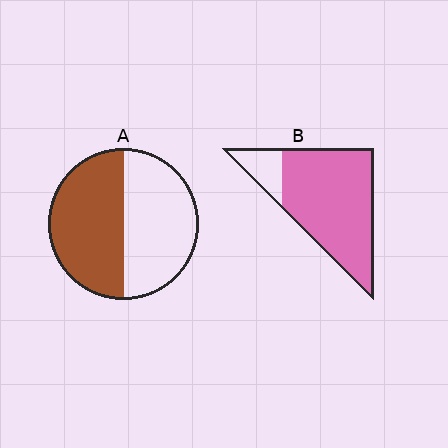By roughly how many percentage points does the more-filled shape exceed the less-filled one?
By roughly 35 percentage points (B over A).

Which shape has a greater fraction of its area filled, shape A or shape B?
Shape B.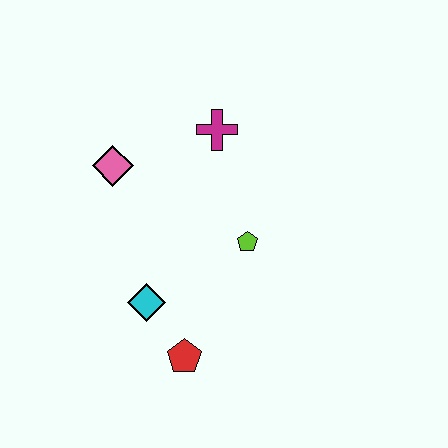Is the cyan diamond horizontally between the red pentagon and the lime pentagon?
No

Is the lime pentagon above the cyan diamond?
Yes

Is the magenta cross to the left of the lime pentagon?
Yes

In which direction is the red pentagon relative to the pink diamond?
The red pentagon is below the pink diamond.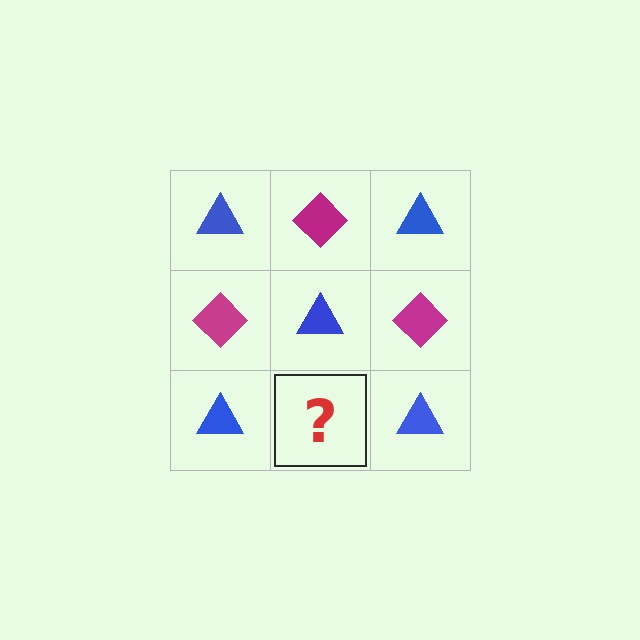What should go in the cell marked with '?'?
The missing cell should contain a magenta diamond.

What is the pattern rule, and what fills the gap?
The rule is that it alternates blue triangle and magenta diamond in a checkerboard pattern. The gap should be filled with a magenta diamond.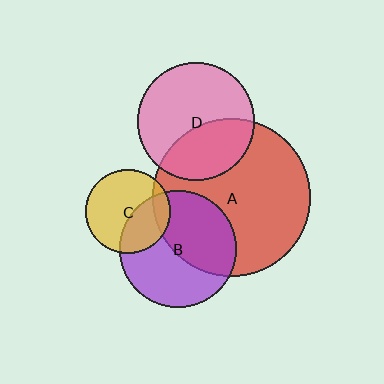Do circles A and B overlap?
Yes.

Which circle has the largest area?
Circle A (red).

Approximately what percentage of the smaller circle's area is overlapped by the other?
Approximately 45%.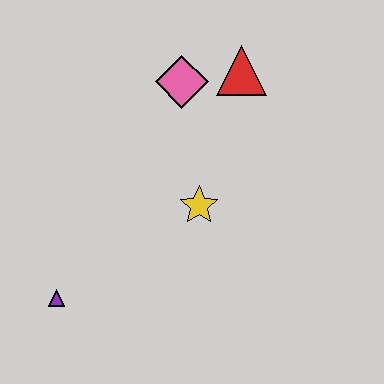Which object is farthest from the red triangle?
The purple triangle is farthest from the red triangle.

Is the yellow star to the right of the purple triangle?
Yes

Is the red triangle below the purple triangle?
No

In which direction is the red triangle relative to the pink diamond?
The red triangle is to the right of the pink diamond.